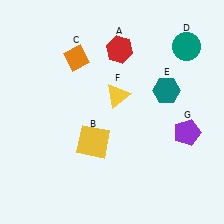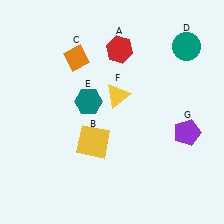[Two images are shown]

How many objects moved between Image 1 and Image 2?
1 object moved between the two images.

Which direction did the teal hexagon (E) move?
The teal hexagon (E) moved left.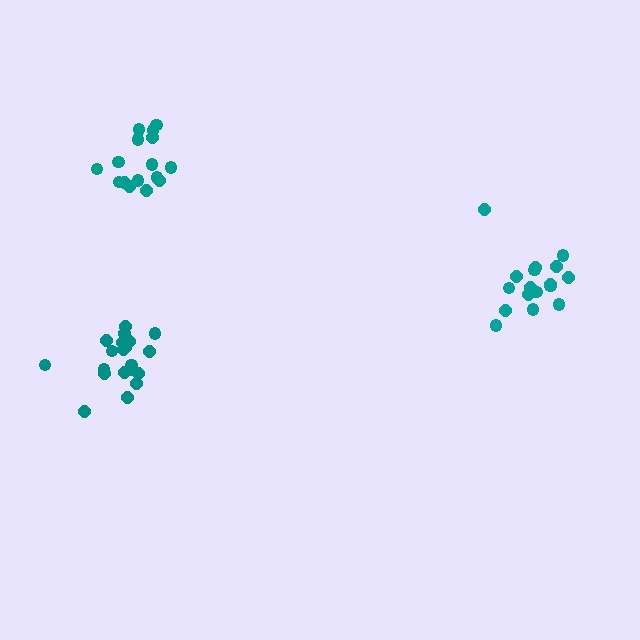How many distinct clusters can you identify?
There are 3 distinct clusters.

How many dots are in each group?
Group 1: 17 dots, Group 2: 20 dots, Group 3: 16 dots (53 total).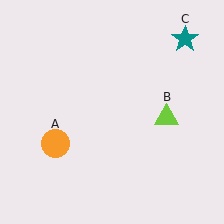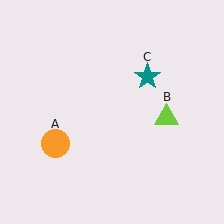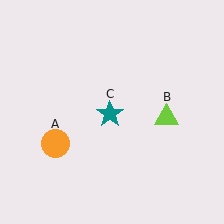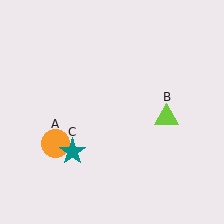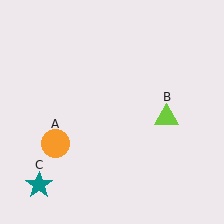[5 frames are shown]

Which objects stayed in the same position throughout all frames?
Orange circle (object A) and lime triangle (object B) remained stationary.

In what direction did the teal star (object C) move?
The teal star (object C) moved down and to the left.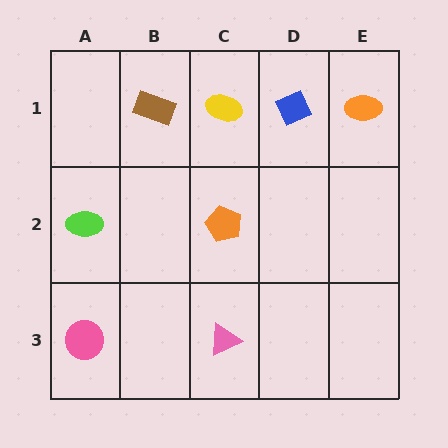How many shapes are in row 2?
2 shapes.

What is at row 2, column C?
An orange pentagon.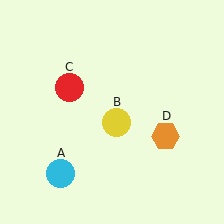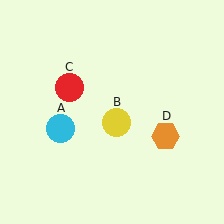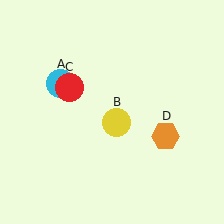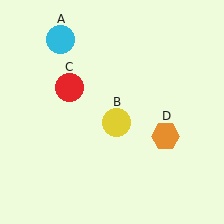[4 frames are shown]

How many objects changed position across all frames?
1 object changed position: cyan circle (object A).